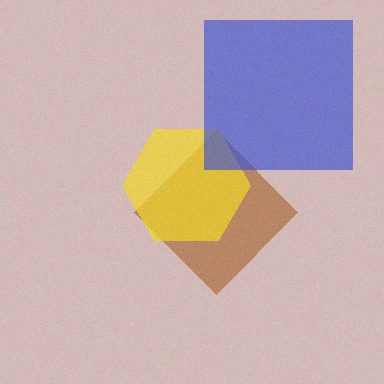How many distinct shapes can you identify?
There are 3 distinct shapes: a brown diamond, a yellow hexagon, a blue square.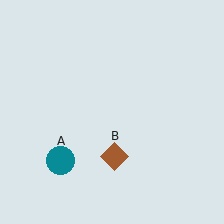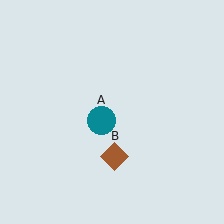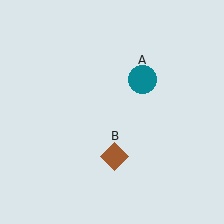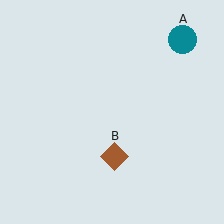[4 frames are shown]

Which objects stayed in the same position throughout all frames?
Brown diamond (object B) remained stationary.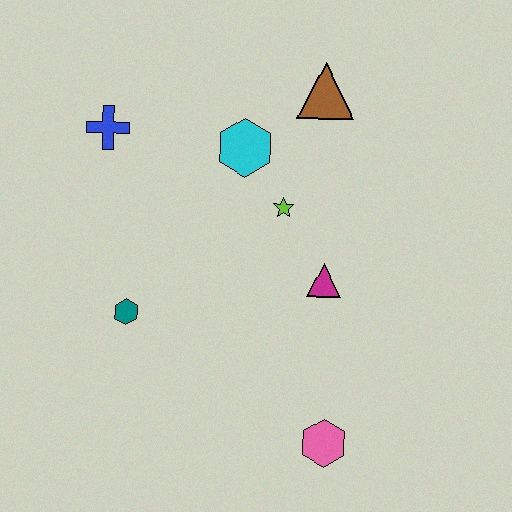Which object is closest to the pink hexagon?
The magenta triangle is closest to the pink hexagon.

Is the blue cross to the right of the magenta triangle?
No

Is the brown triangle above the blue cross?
Yes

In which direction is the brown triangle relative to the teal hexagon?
The brown triangle is above the teal hexagon.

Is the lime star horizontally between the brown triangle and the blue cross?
Yes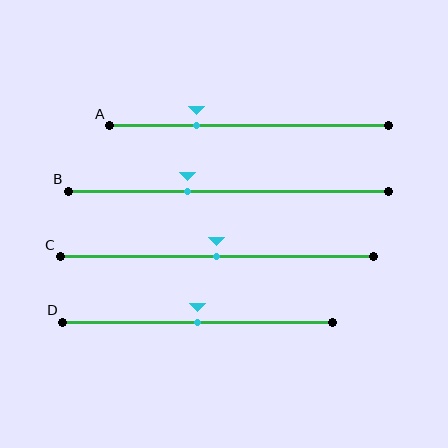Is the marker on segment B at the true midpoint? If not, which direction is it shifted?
No, the marker on segment B is shifted to the left by about 13% of the segment length.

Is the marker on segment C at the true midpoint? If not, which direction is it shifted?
Yes, the marker on segment C is at the true midpoint.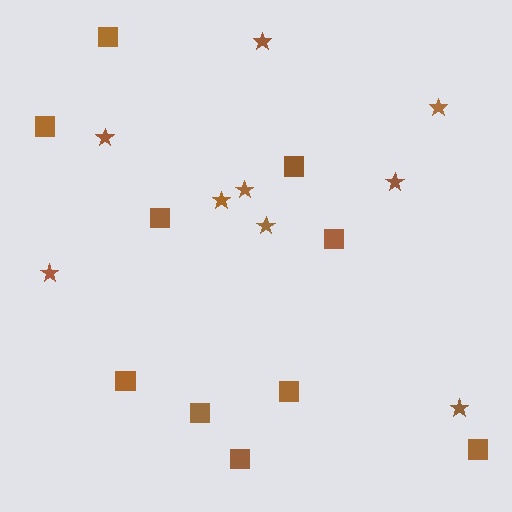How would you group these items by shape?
There are 2 groups: one group of squares (10) and one group of stars (9).